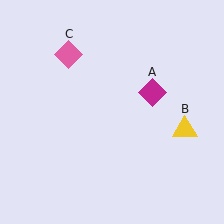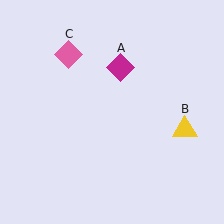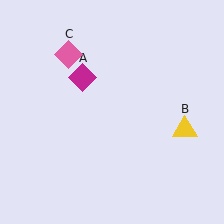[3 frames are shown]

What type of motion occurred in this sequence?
The magenta diamond (object A) rotated counterclockwise around the center of the scene.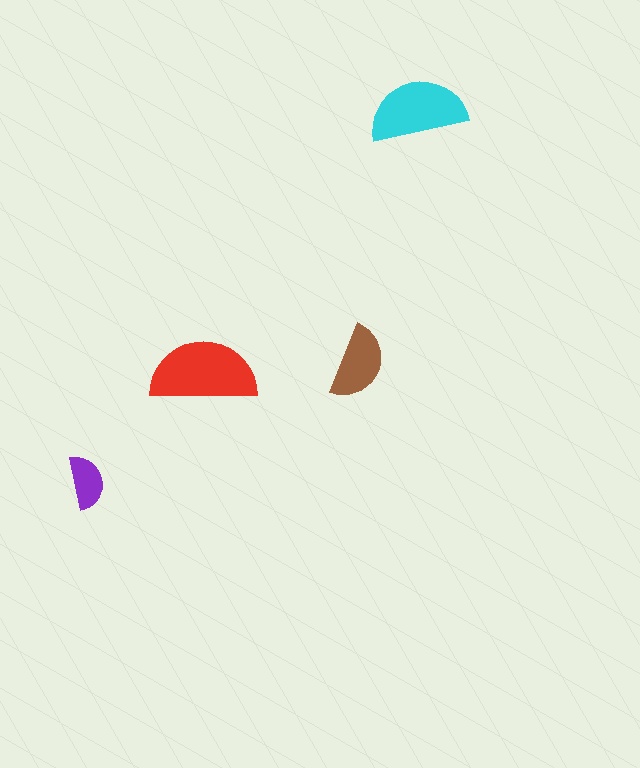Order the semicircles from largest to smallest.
the red one, the cyan one, the brown one, the purple one.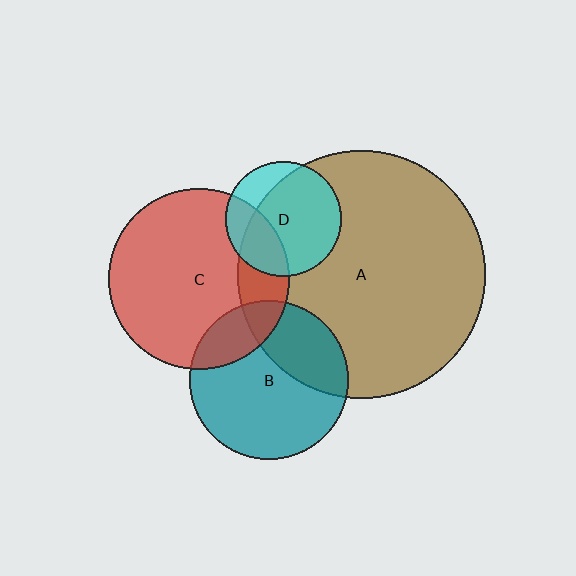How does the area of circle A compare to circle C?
Approximately 1.9 times.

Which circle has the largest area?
Circle A (brown).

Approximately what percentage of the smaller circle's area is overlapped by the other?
Approximately 20%.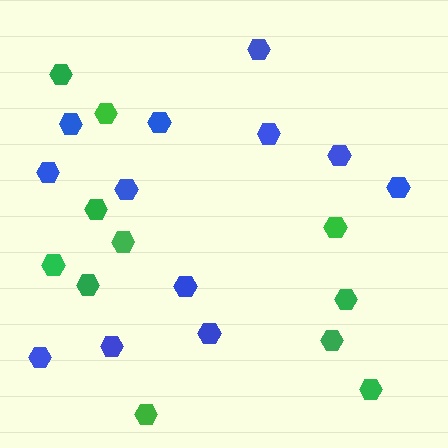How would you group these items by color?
There are 2 groups: one group of blue hexagons (12) and one group of green hexagons (11).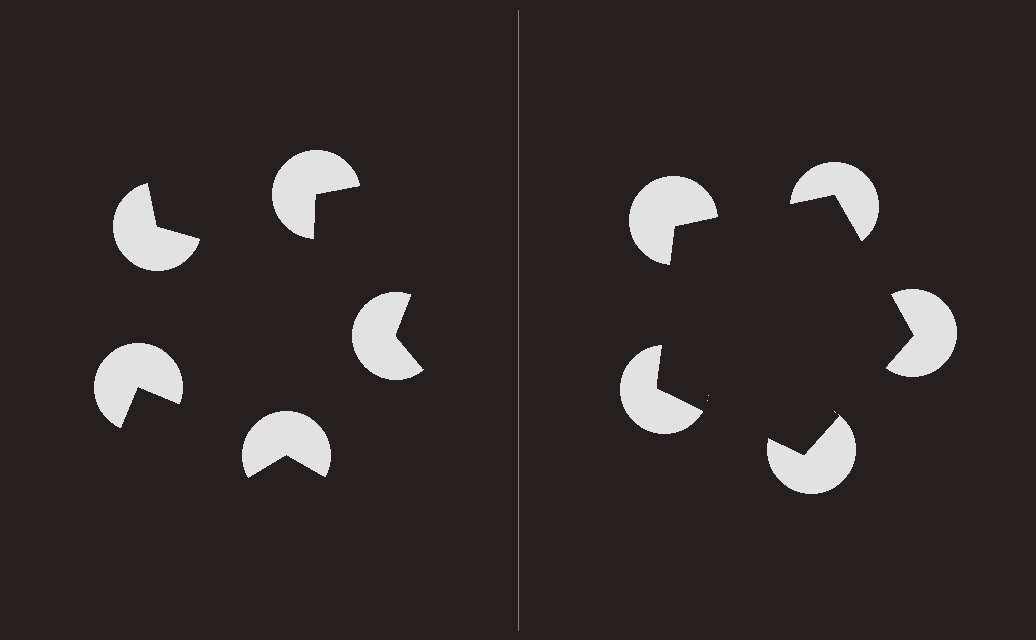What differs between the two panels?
The pac-man discs are positioned identically on both sides; only the wedge orientations differ. On the right they align to a pentagon; on the left they are misaligned.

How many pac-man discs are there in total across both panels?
10 — 5 on each side.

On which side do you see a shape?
An illusory pentagon appears on the right side. On the left side the wedge cuts are rotated, so no coherent shape forms.